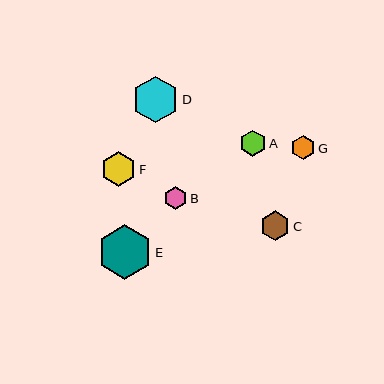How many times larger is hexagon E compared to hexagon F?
Hexagon E is approximately 1.6 times the size of hexagon F.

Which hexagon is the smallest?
Hexagon B is the smallest with a size of approximately 22 pixels.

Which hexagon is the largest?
Hexagon E is the largest with a size of approximately 54 pixels.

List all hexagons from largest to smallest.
From largest to smallest: E, D, F, C, A, G, B.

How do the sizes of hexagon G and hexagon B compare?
Hexagon G and hexagon B are approximately the same size.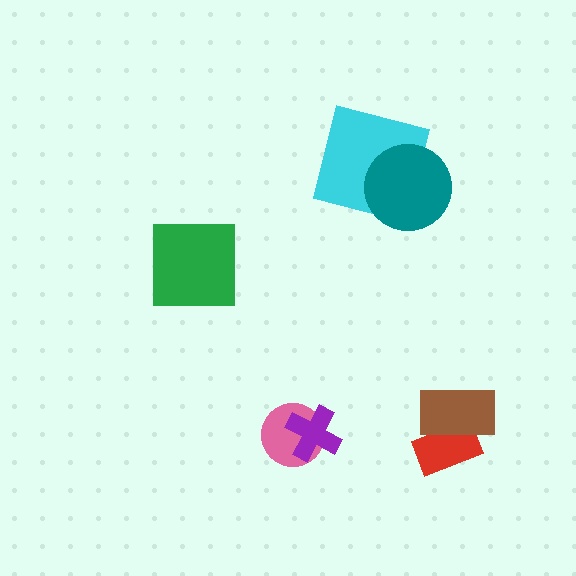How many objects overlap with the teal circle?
1 object overlaps with the teal circle.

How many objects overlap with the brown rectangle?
1 object overlaps with the brown rectangle.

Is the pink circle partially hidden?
Yes, it is partially covered by another shape.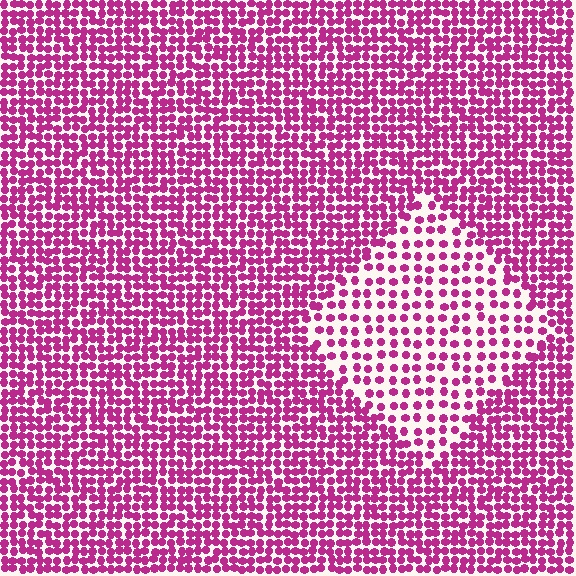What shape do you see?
I see a diamond.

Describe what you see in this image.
The image contains small magenta elements arranged at two different densities. A diamond-shaped region is visible where the elements are less densely packed than the surrounding area.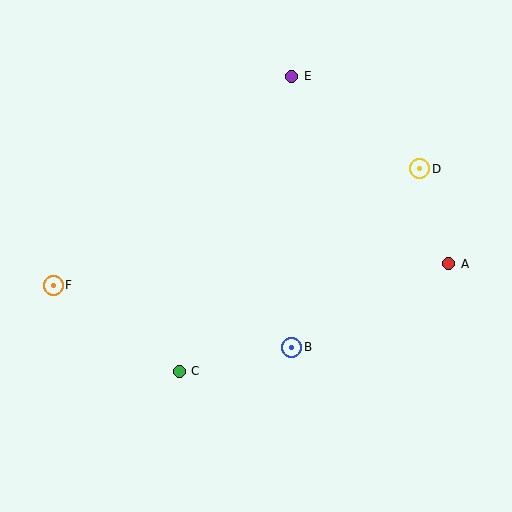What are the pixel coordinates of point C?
Point C is at (179, 371).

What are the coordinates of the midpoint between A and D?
The midpoint between A and D is at (434, 216).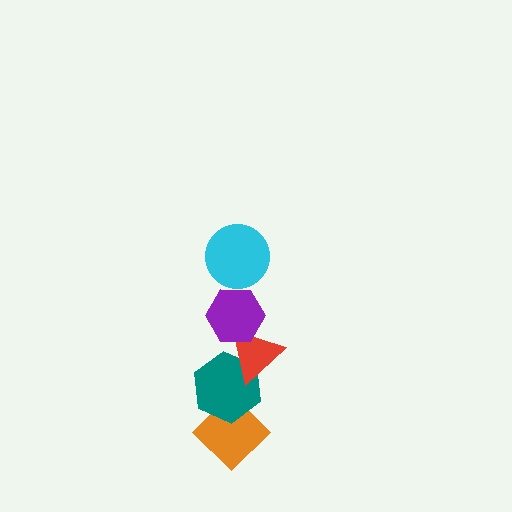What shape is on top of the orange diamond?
The teal hexagon is on top of the orange diamond.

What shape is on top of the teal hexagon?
The red triangle is on top of the teal hexagon.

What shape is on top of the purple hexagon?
The cyan circle is on top of the purple hexagon.